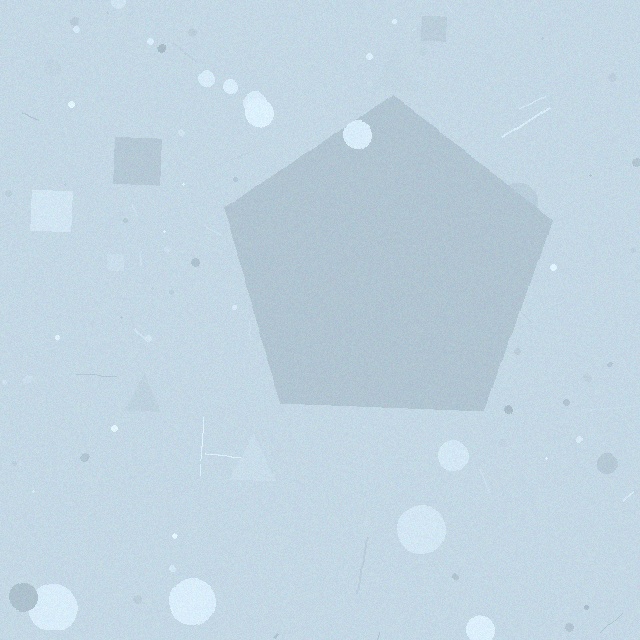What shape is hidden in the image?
A pentagon is hidden in the image.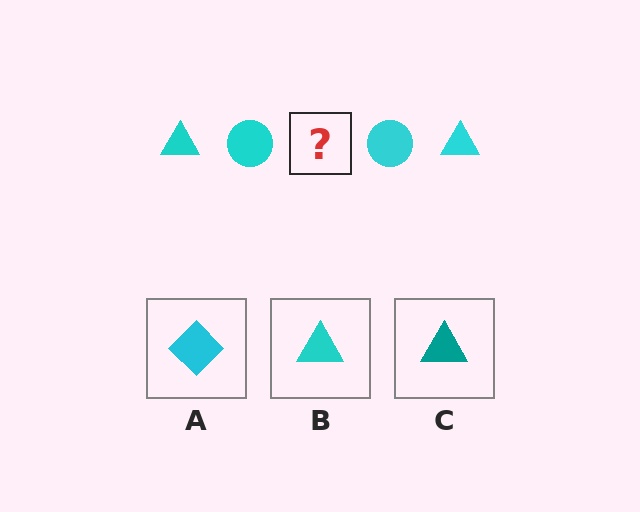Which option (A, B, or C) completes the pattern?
B.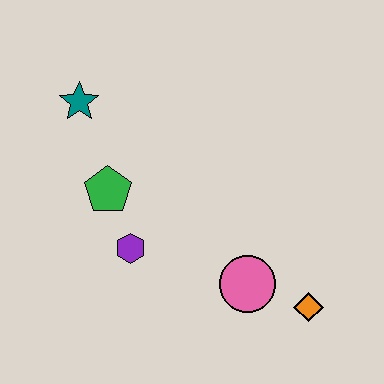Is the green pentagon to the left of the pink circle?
Yes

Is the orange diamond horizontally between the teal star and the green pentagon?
No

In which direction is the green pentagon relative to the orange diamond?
The green pentagon is to the left of the orange diamond.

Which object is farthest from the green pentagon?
The orange diamond is farthest from the green pentagon.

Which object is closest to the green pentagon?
The purple hexagon is closest to the green pentagon.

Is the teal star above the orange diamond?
Yes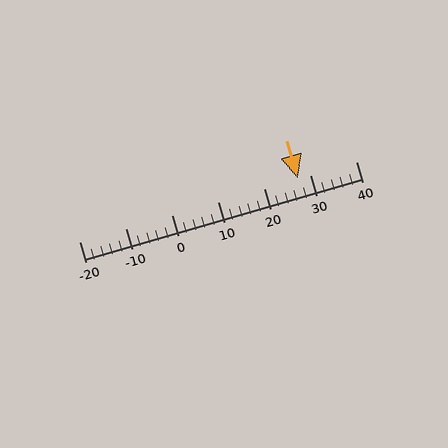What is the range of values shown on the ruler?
The ruler shows values from -20 to 40.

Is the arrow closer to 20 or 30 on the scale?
The arrow is closer to 30.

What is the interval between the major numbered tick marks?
The major tick marks are spaced 10 units apart.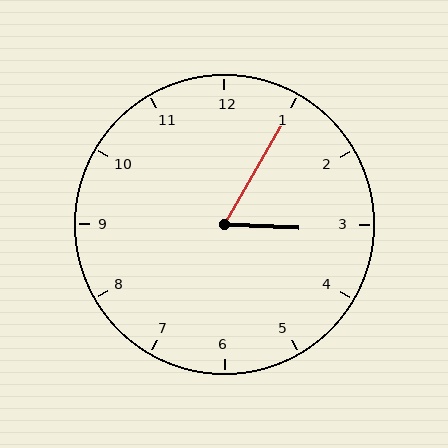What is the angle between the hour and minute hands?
Approximately 62 degrees.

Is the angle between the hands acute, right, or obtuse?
It is acute.